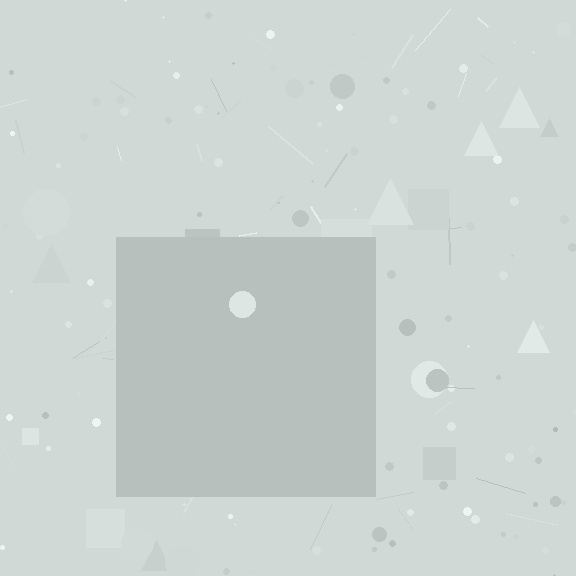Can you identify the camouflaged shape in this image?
The camouflaged shape is a square.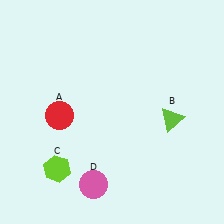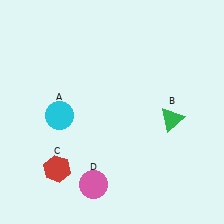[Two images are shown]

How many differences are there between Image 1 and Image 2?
There are 3 differences between the two images.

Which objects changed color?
A changed from red to cyan. B changed from lime to green. C changed from lime to red.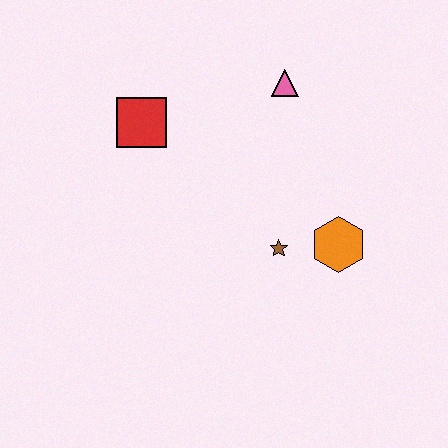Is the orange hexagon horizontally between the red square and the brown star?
No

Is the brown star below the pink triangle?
Yes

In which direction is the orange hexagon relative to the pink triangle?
The orange hexagon is below the pink triangle.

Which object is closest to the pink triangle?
The red square is closest to the pink triangle.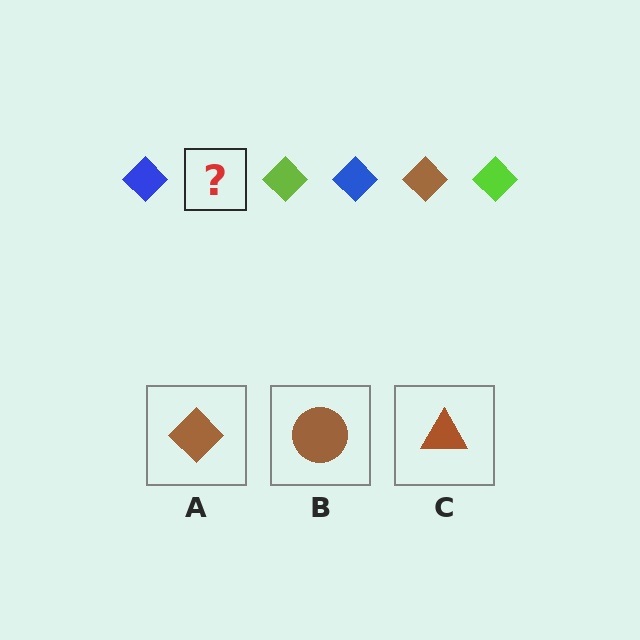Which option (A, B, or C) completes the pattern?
A.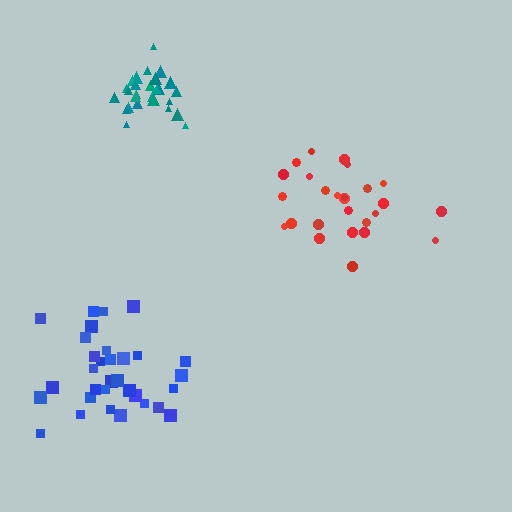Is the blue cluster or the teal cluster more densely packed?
Teal.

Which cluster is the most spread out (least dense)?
Red.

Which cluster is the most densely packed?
Teal.